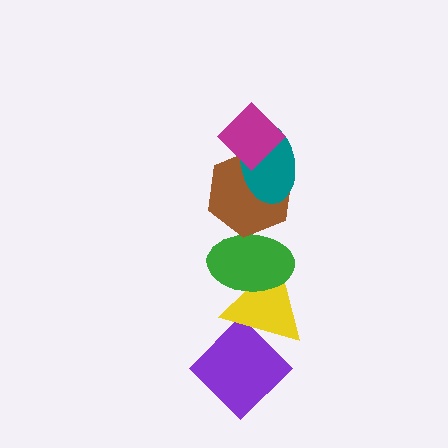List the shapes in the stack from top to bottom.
From top to bottom: the magenta diamond, the teal ellipse, the brown hexagon, the green ellipse, the yellow triangle, the purple diamond.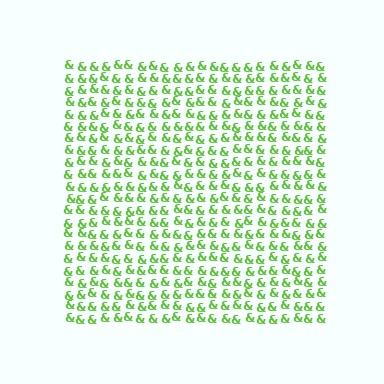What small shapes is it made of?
It is made of small ampersands.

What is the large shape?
The large shape is a square.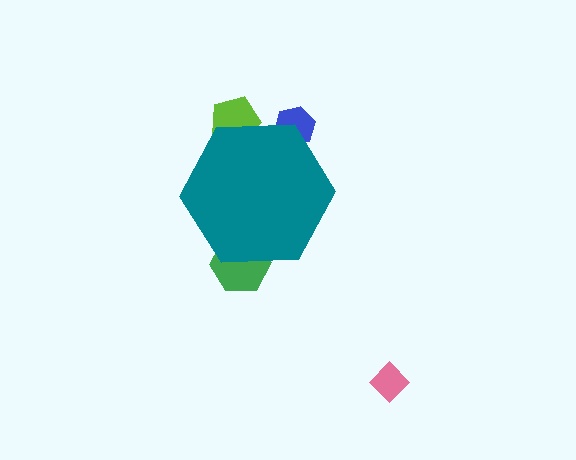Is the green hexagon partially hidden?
Yes, the green hexagon is partially hidden behind the teal hexagon.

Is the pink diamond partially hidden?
No, the pink diamond is fully visible.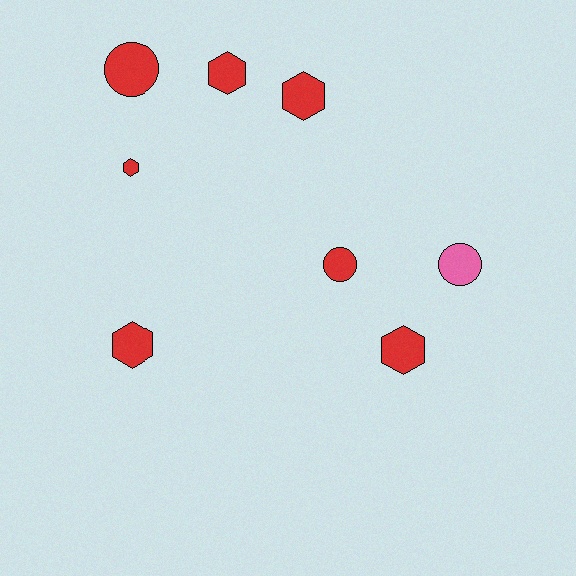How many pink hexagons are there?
There are no pink hexagons.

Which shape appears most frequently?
Hexagon, with 5 objects.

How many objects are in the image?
There are 8 objects.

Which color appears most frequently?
Red, with 7 objects.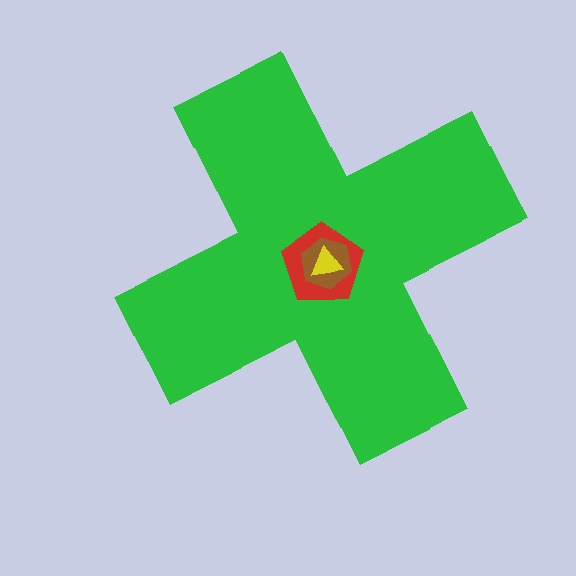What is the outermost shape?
The green cross.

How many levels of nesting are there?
4.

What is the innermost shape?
The yellow triangle.